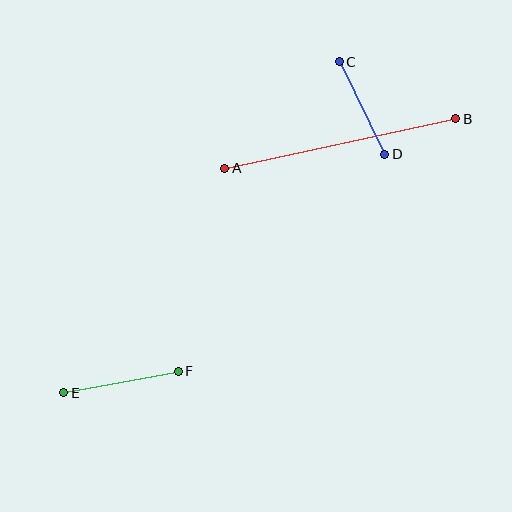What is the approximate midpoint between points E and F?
The midpoint is at approximately (121, 382) pixels.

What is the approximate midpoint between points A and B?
The midpoint is at approximately (340, 143) pixels.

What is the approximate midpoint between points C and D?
The midpoint is at approximately (362, 108) pixels.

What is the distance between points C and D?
The distance is approximately 104 pixels.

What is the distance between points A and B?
The distance is approximately 236 pixels.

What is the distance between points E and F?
The distance is approximately 117 pixels.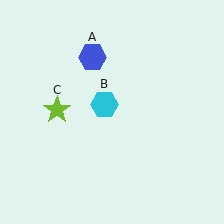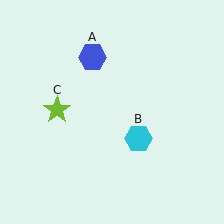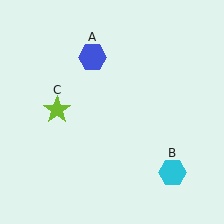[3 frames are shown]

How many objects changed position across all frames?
1 object changed position: cyan hexagon (object B).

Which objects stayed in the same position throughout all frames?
Blue hexagon (object A) and lime star (object C) remained stationary.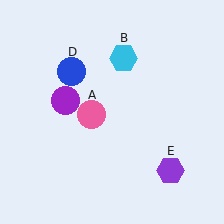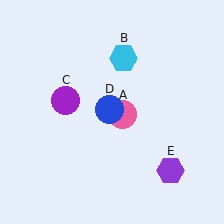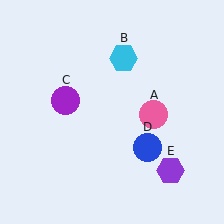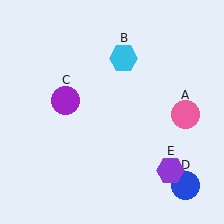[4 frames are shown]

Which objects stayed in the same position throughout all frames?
Cyan hexagon (object B) and purple circle (object C) and purple hexagon (object E) remained stationary.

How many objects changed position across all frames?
2 objects changed position: pink circle (object A), blue circle (object D).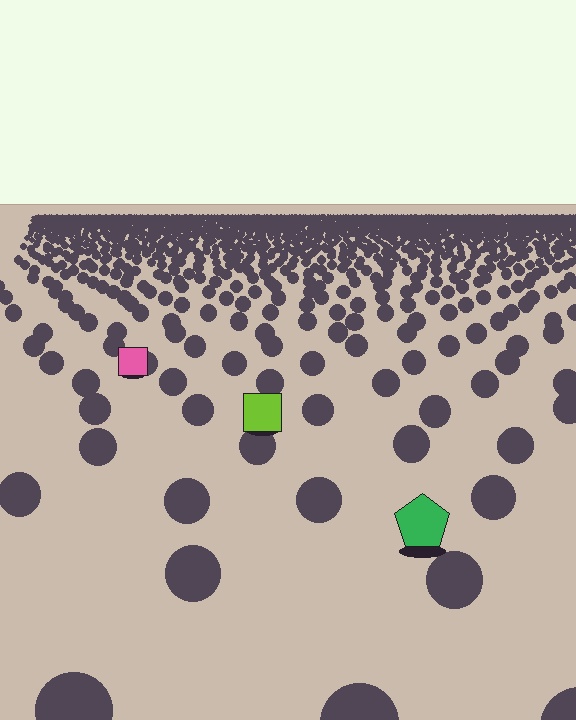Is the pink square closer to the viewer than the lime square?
No. The lime square is closer — you can tell from the texture gradient: the ground texture is coarser near it.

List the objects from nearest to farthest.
From nearest to farthest: the green pentagon, the lime square, the pink square.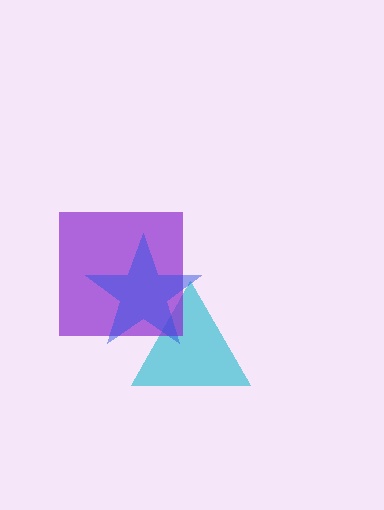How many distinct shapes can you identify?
There are 3 distinct shapes: a cyan triangle, a purple square, a blue star.